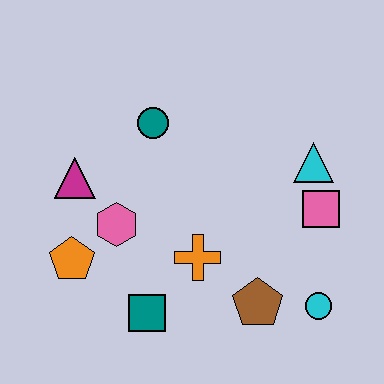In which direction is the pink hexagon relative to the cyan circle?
The pink hexagon is to the left of the cyan circle.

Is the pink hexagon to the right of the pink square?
No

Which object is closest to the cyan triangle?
The pink square is closest to the cyan triangle.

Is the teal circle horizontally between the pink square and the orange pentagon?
Yes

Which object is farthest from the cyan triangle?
The orange pentagon is farthest from the cyan triangle.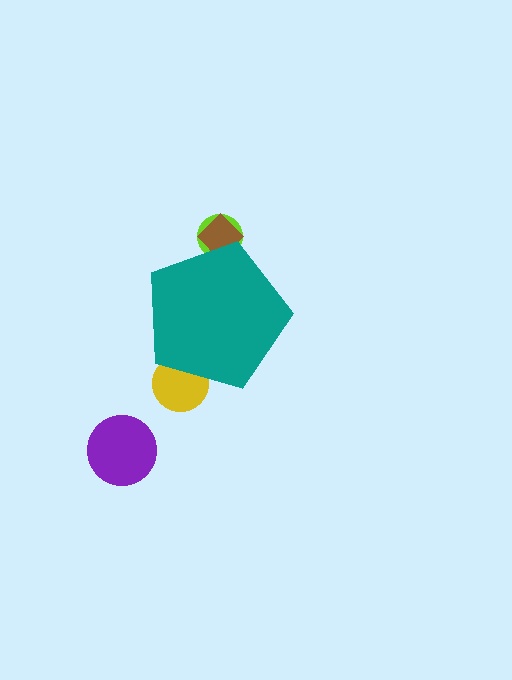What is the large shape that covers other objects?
A teal pentagon.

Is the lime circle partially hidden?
Yes, the lime circle is partially hidden behind the teal pentagon.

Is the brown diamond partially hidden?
Yes, the brown diamond is partially hidden behind the teal pentagon.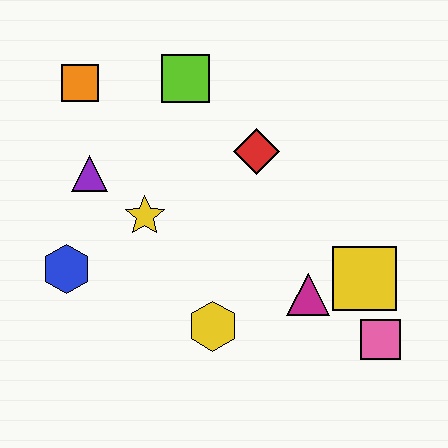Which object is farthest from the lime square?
The pink square is farthest from the lime square.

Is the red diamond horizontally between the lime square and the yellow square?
Yes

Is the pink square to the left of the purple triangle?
No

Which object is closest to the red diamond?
The lime square is closest to the red diamond.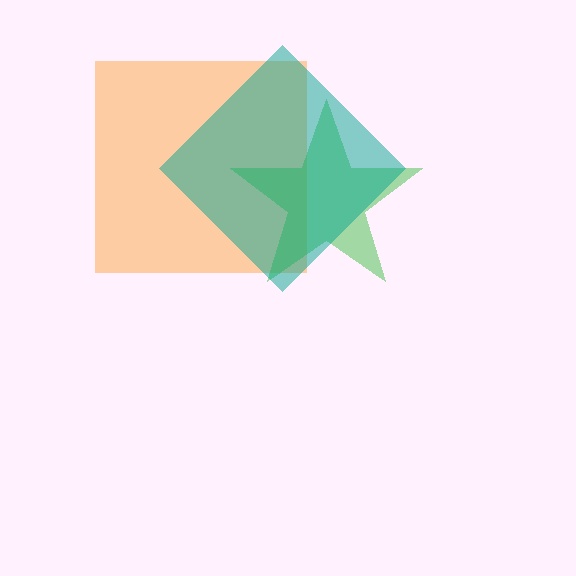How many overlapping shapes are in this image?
There are 3 overlapping shapes in the image.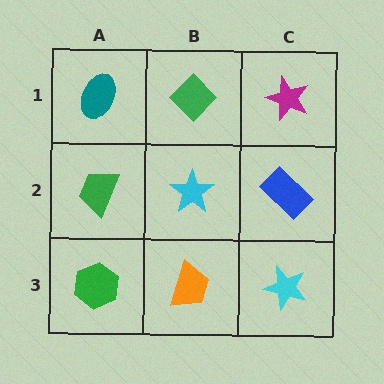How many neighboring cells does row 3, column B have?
3.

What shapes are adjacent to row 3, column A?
A green trapezoid (row 2, column A), an orange trapezoid (row 3, column B).